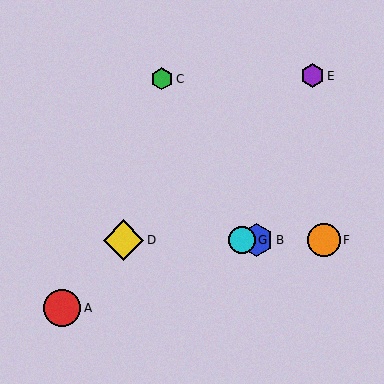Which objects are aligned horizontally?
Objects B, D, F, G are aligned horizontally.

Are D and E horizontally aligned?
No, D is at y≈240 and E is at y≈76.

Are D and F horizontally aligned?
Yes, both are at y≈240.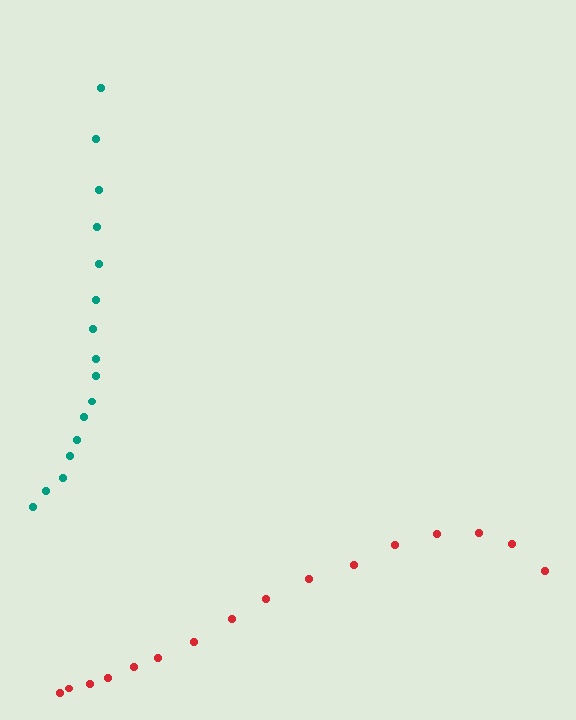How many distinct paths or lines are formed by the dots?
There are 2 distinct paths.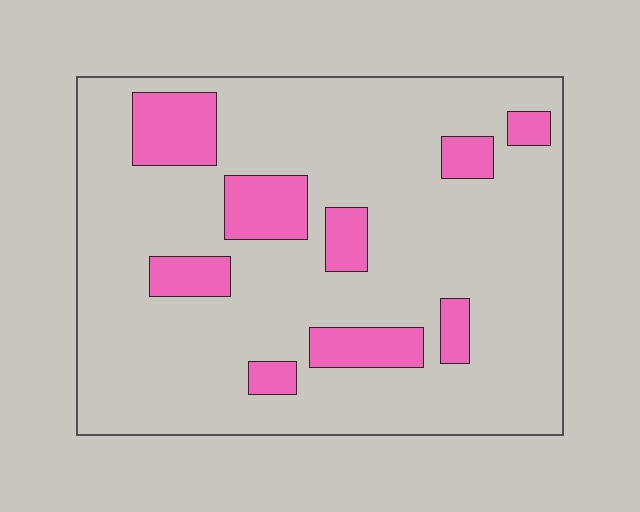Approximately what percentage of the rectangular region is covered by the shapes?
Approximately 15%.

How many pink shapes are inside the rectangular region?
9.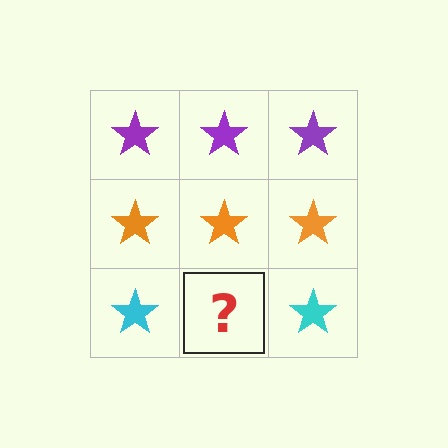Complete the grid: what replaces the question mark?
The question mark should be replaced with a cyan star.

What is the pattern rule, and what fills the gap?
The rule is that each row has a consistent color. The gap should be filled with a cyan star.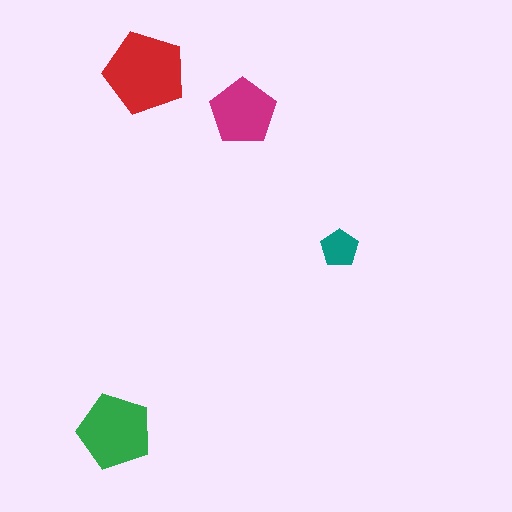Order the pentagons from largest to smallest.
the red one, the green one, the magenta one, the teal one.